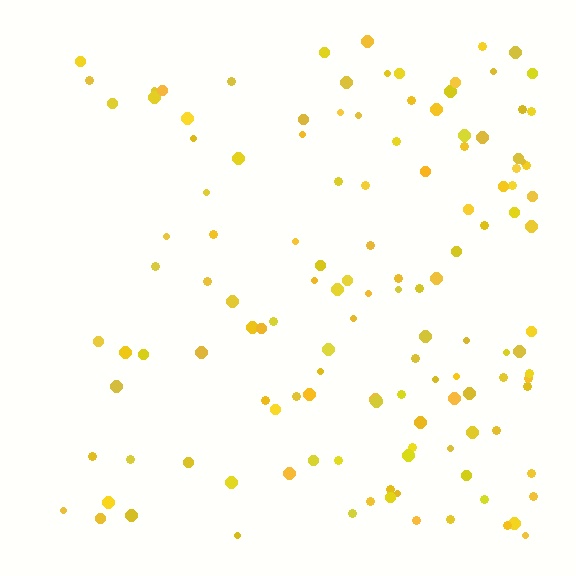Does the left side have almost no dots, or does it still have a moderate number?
Still a moderate number, just noticeably fewer than the right.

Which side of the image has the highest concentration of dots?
The right.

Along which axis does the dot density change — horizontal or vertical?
Horizontal.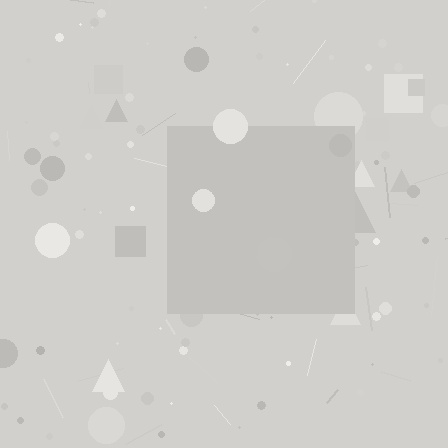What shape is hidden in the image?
A square is hidden in the image.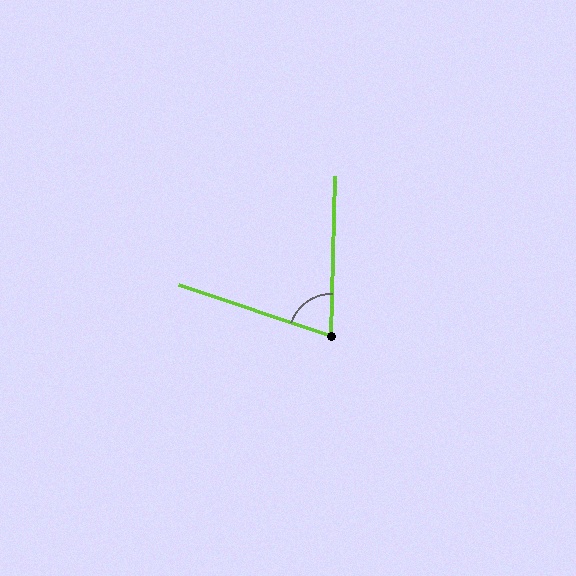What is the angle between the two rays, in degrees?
Approximately 73 degrees.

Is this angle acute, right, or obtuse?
It is acute.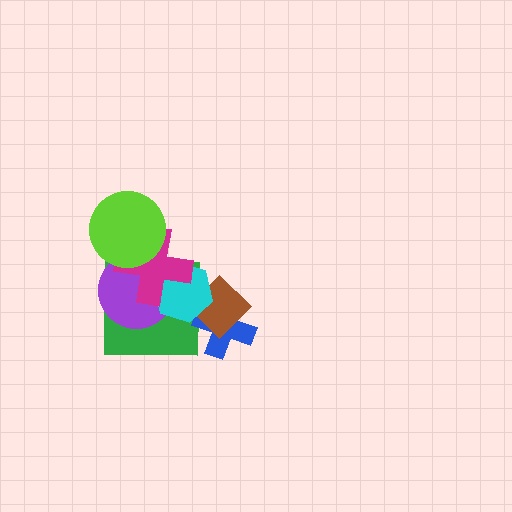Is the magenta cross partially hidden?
Yes, it is partially covered by another shape.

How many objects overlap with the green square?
4 objects overlap with the green square.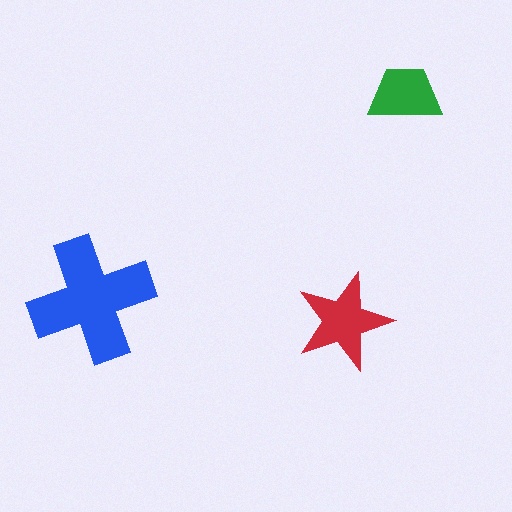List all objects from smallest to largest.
The green trapezoid, the red star, the blue cross.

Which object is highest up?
The green trapezoid is topmost.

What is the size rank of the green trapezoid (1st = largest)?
3rd.